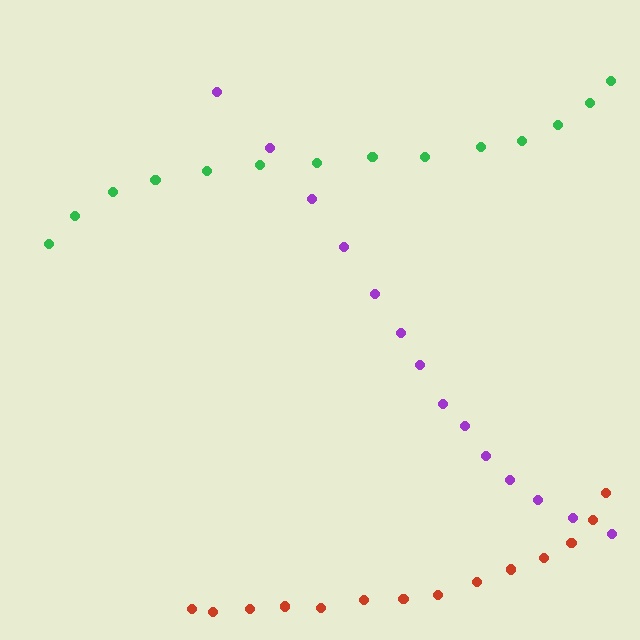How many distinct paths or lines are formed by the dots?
There are 3 distinct paths.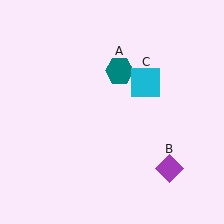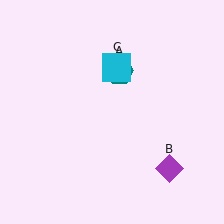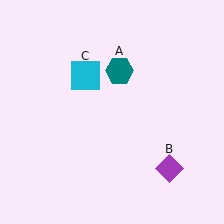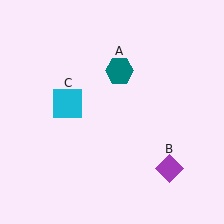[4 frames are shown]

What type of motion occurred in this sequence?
The cyan square (object C) rotated counterclockwise around the center of the scene.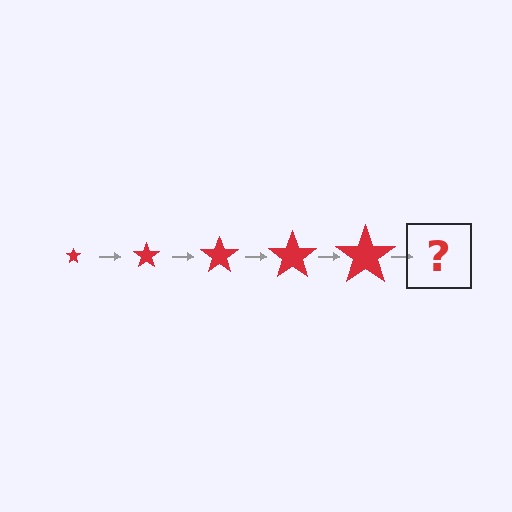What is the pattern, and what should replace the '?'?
The pattern is that the star gets progressively larger each step. The '?' should be a red star, larger than the previous one.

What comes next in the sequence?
The next element should be a red star, larger than the previous one.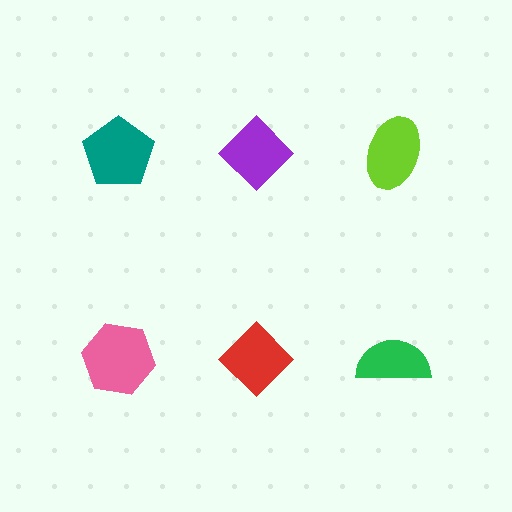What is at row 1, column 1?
A teal pentagon.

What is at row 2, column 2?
A red diamond.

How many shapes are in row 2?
3 shapes.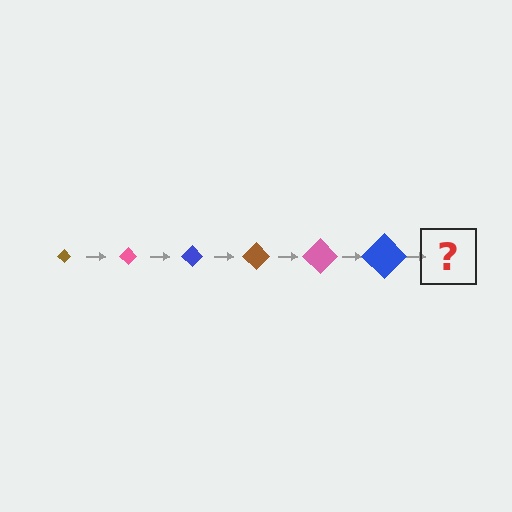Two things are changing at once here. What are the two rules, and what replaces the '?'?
The two rules are that the diamond grows larger each step and the color cycles through brown, pink, and blue. The '?' should be a brown diamond, larger than the previous one.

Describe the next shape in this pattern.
It should be a brown diamond, larger than the previous one.